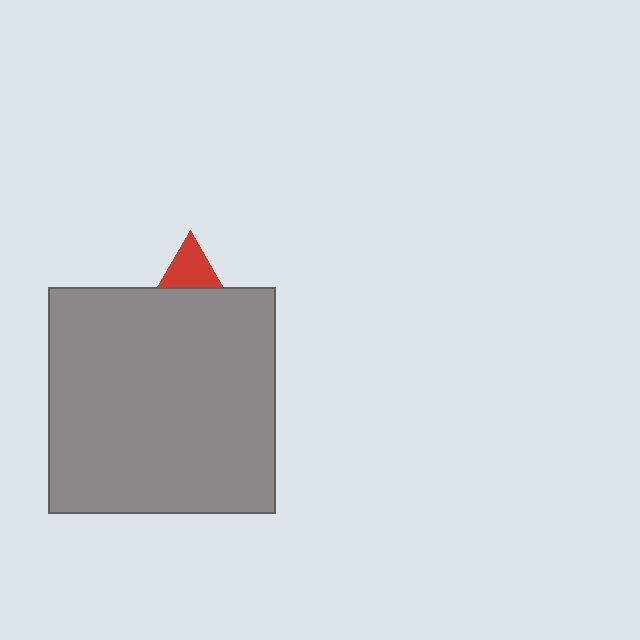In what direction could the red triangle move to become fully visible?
The red triangle could move up. That would shift it out from behind the gray square entirely.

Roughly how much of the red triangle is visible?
A small part of it is visible (roughly 31%).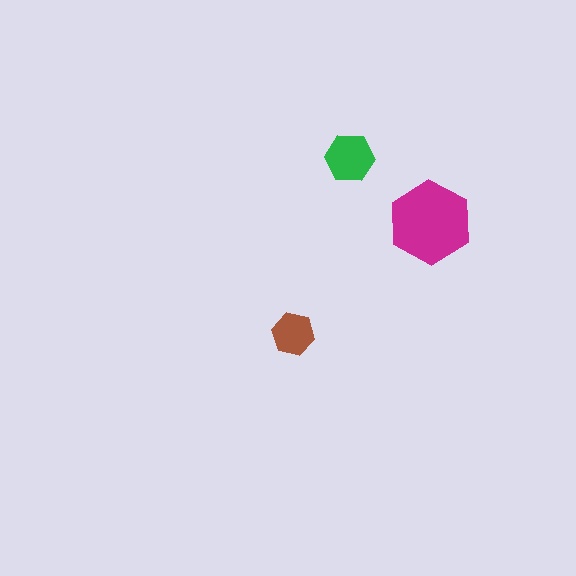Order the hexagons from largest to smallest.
the magenta one, the green one, the brown one.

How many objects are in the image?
There are 3 objects in the image.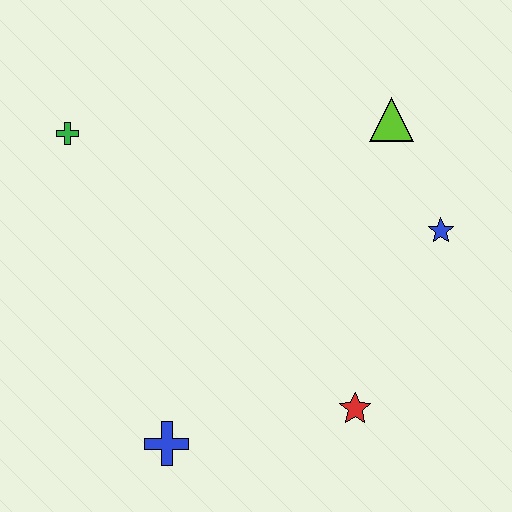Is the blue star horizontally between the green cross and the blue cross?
No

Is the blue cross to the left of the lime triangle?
Yes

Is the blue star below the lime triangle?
Yes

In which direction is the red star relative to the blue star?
The red star is below the blue star.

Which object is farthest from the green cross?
The red star is farthest from the green cross.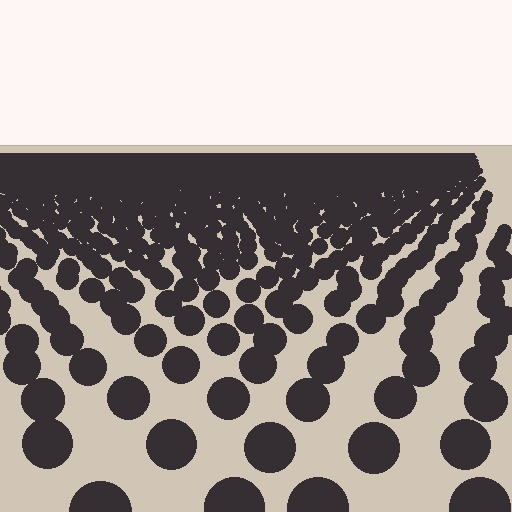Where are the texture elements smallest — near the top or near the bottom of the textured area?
Near the top.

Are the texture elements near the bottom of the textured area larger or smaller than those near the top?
Larger. Near the bottom, elements are closer to the viewer and appear at a bigger on-screen size.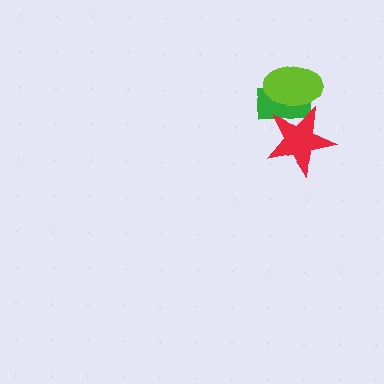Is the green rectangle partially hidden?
Yes, it is partially covered by another shape.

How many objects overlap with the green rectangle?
2 objects overlap with the green rectangle.